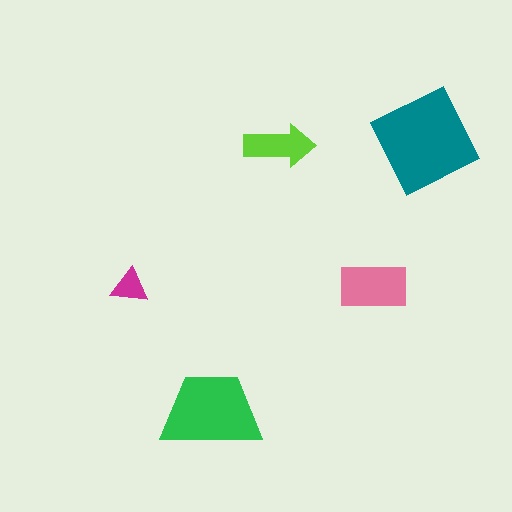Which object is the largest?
The teal diamond.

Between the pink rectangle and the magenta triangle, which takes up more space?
The pink rectangle.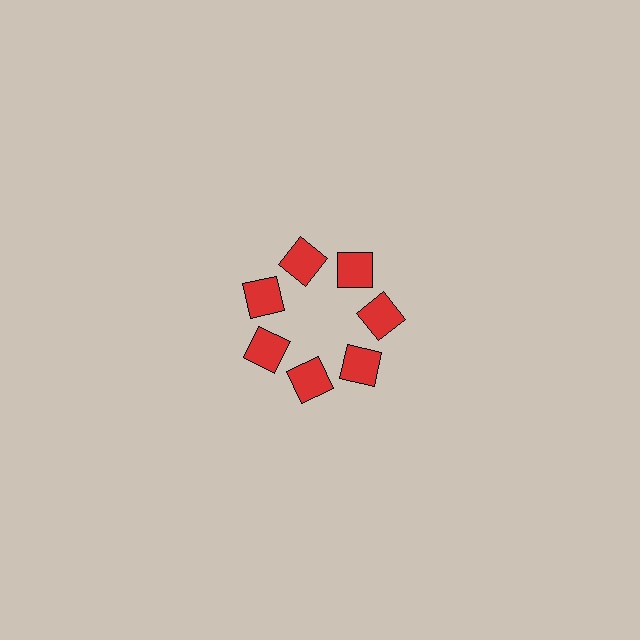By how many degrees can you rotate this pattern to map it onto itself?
The pattern maps onto itself every 51 degrees of rotation.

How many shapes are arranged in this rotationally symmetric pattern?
There are 7 shapes, arranged in 7 groups of 1.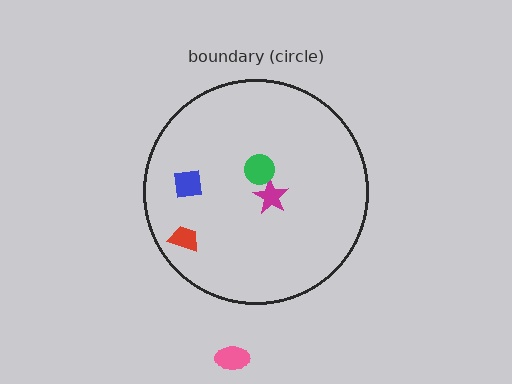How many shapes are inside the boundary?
4 inside, 1 outside.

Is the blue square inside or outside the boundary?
Inside.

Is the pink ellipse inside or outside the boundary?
Outside.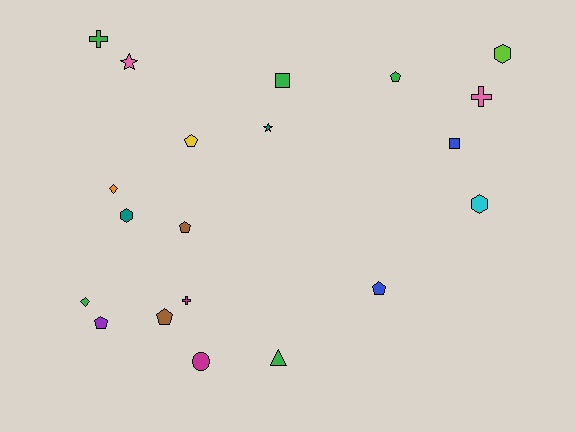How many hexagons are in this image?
There are 3 hexagons.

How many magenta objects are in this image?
There are 2 magenta objects.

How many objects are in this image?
There are 20 objects.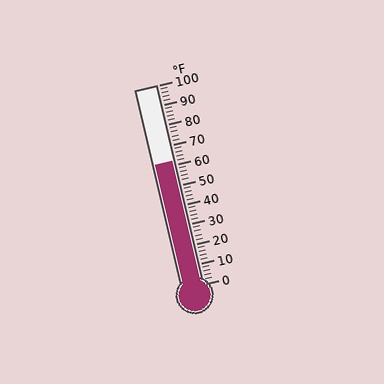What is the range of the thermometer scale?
The thermometer scale ranges from 0°F to 100°F.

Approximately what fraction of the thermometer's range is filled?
The thermometer is filled to approximately 60% of its range.